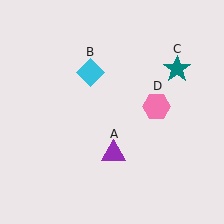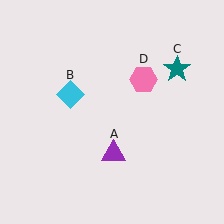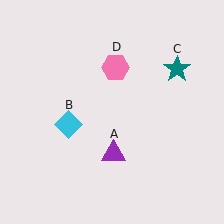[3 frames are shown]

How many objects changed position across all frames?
2 objects changed position: cyan diamond (object B), pink hexagon (object D).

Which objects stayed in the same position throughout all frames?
Purple triangle (object A) and teal star (object C) remained stationary.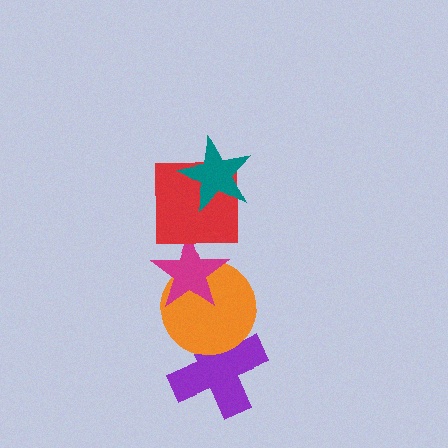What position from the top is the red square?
The red square is 2nd from the top.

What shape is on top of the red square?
The teal star is on top of the red square.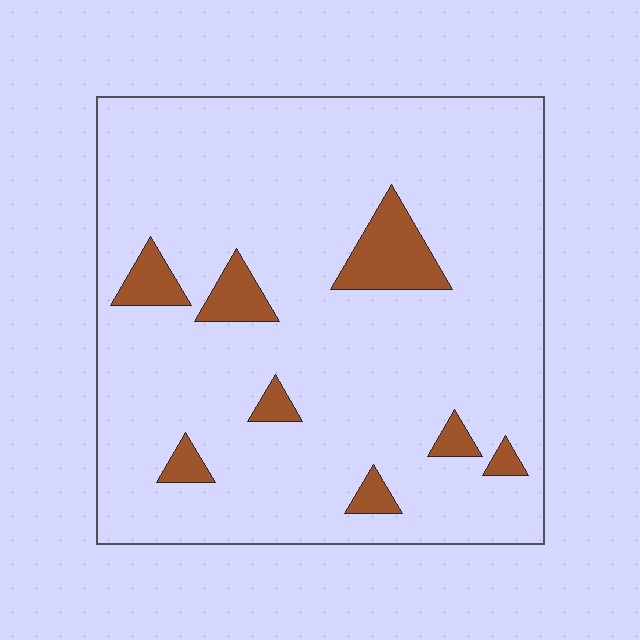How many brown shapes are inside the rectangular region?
8.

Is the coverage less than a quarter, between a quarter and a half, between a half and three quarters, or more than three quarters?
Less than a quarter.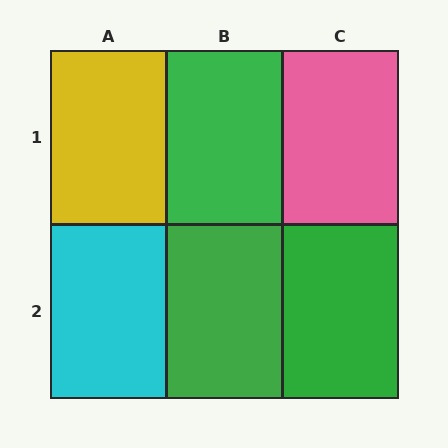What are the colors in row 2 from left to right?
Cyan, green, green.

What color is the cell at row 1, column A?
Yellow.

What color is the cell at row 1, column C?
Pink.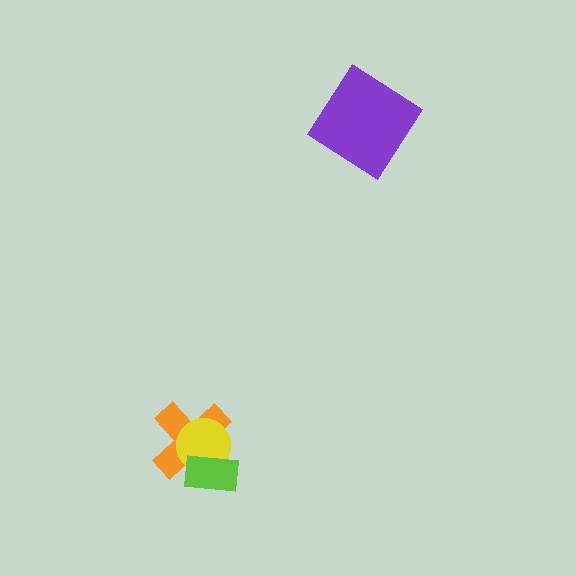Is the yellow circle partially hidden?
Yes, it is partially covered by another shape.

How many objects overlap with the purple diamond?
0 objects overlap with the purple diamond.